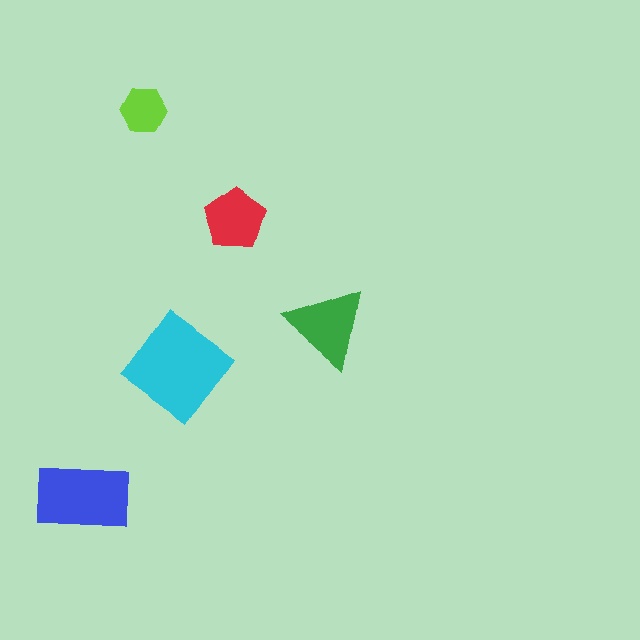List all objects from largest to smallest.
The cyan diamond, the blue rectangle, the green triangle, the red pentagon, the lime hexagon.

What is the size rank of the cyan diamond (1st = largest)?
1st.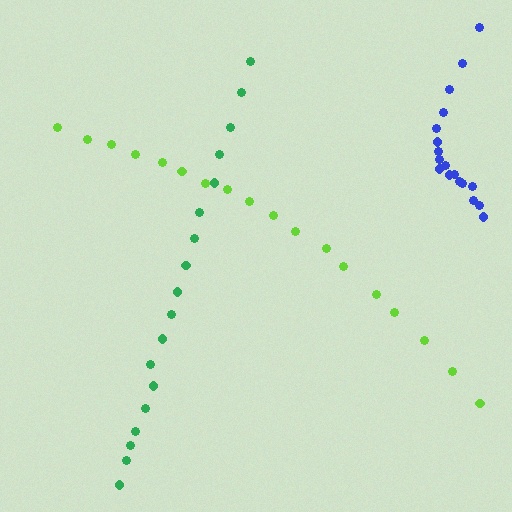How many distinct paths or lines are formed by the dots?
There are 3 distinct paths.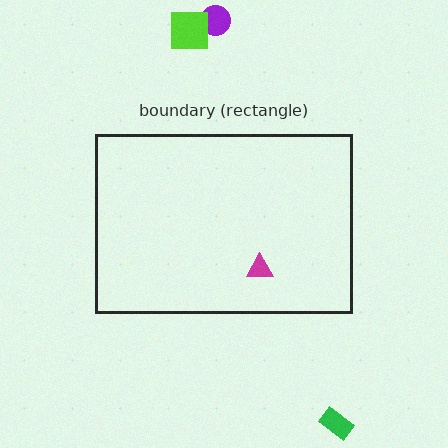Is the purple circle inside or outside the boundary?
Outside.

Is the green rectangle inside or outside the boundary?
Outside.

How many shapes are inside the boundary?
1 inside, 3 outside.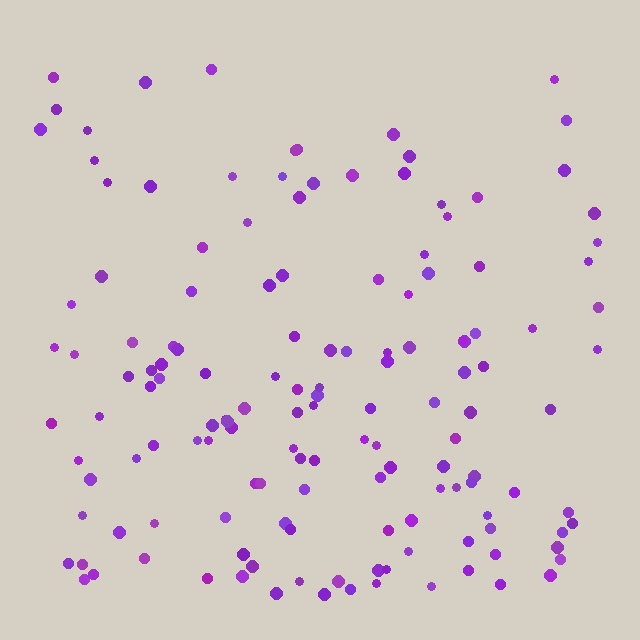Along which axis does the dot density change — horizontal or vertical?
Vertical.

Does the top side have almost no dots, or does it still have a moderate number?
Still a moderate number, just noticeably fewer than the bottom.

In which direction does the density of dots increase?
From top to bottom, with the bottom side densest.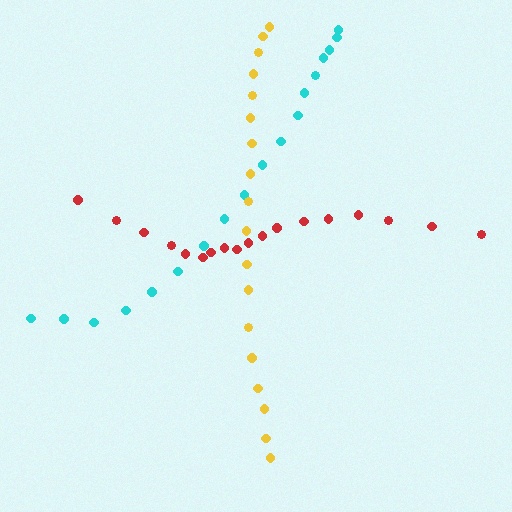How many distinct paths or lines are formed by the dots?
There are 3 distinct paths.